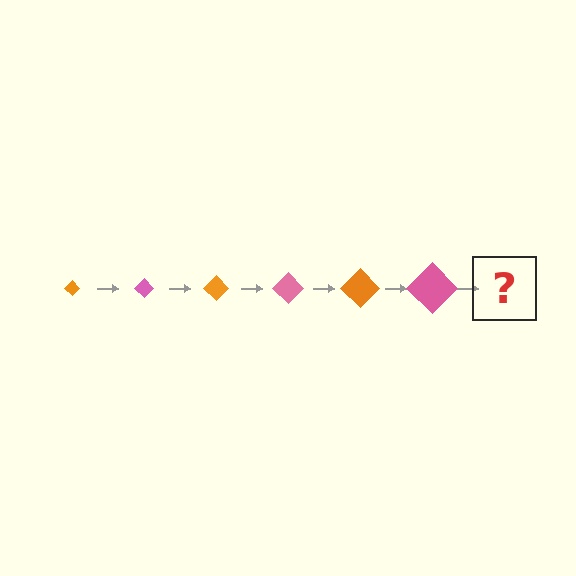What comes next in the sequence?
The next element should be an orange diamond, larger than the previous one.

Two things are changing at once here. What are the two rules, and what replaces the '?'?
The two rules are that the diamond grows larger each step and the color cycles through orange and pink. The '?' should be an orange diamond, larger than the previous one.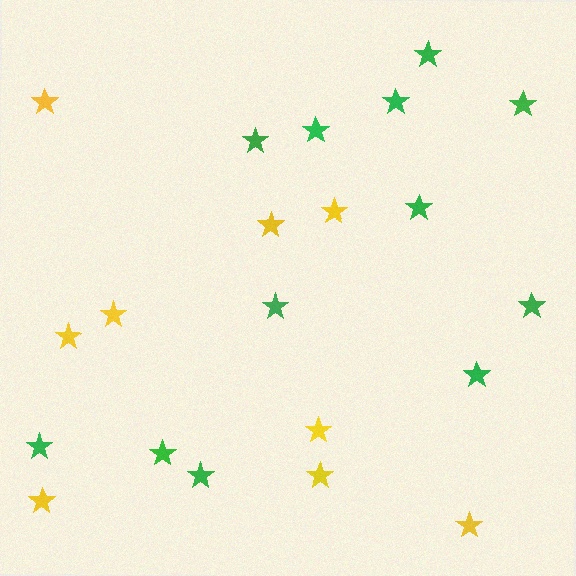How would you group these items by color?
There are 2 groups: one group of green stars (12) and one group of yellow stars (9).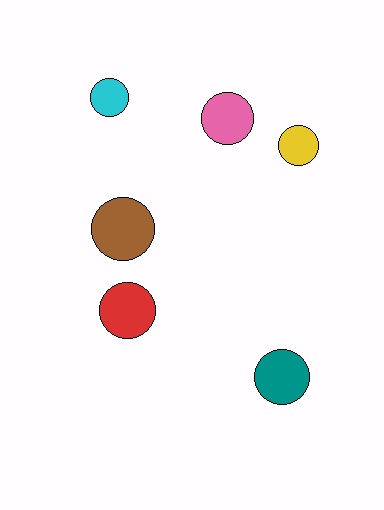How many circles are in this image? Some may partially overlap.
There are 6 circles.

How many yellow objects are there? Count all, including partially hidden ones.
There is 1 yellow object.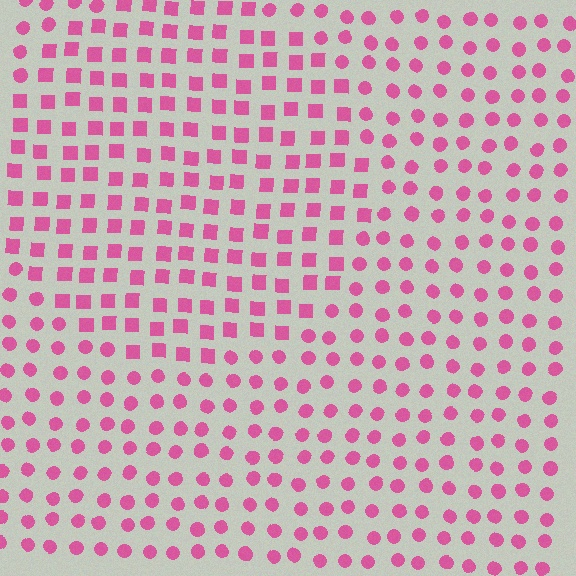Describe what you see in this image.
The image is filled with small pink elements arranged in a uniform grid. A circle-shaped region contains squares, while the surrounding area contains circles. The boundary is defined purely by the change in element shape.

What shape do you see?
I see a circle.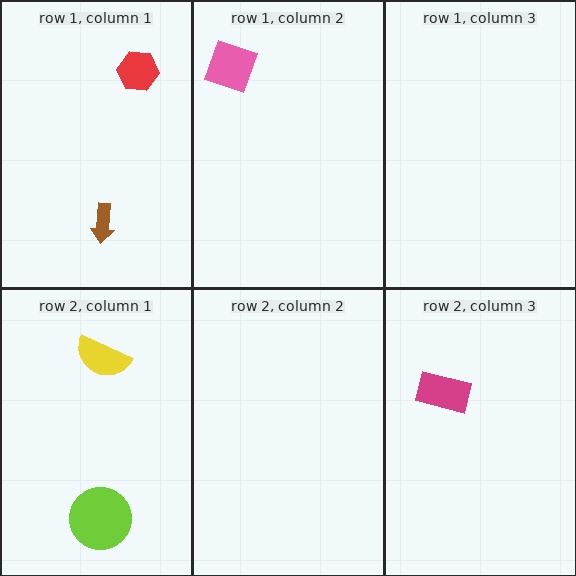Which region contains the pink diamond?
The row 1, column 2 region.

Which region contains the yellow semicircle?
The row 2, column 1 region.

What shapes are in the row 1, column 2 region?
The pink diamond.